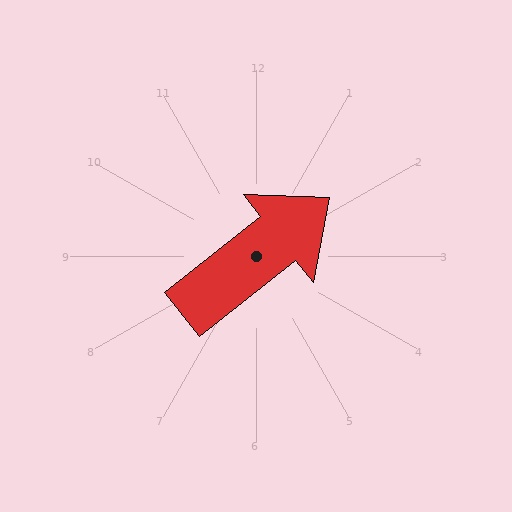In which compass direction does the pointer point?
Northeast.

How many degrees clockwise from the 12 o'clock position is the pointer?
Approximately 52 degrees.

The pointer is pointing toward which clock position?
Roughly 2 o'clock.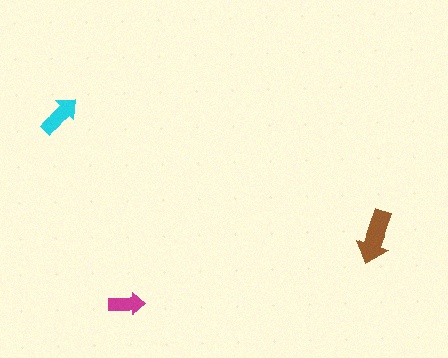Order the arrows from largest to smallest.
the brown one, the cyan one, the magenta one.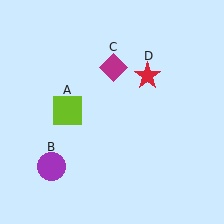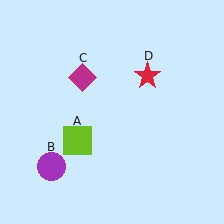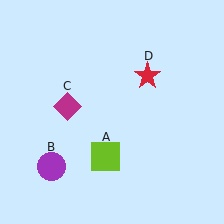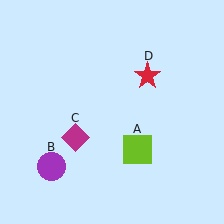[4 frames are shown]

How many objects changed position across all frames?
2 objects changed position: lime square (object A), magenta diamond (object C).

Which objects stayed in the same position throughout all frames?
Purple circle (object B) and red star (object D) remained stationary.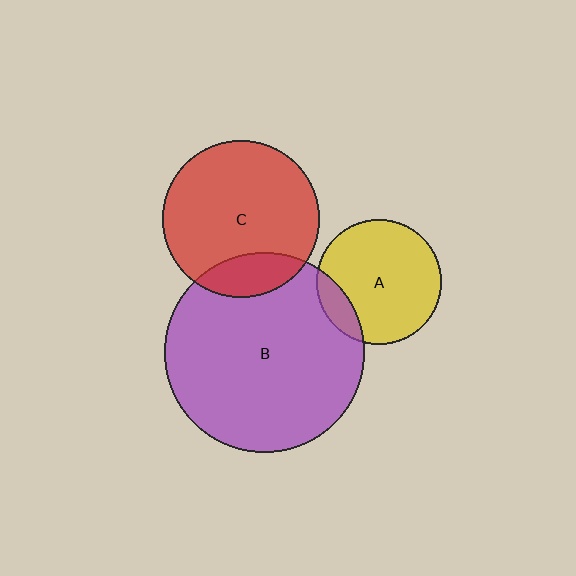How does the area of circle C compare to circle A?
Approximately 1.6 times.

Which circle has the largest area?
Circle B (purple).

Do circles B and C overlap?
Yes.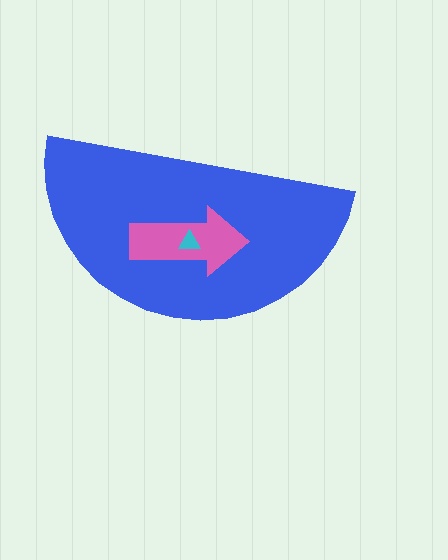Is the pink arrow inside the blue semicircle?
Yes.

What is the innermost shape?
The cyan triangle.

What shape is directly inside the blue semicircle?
The pink arrow.